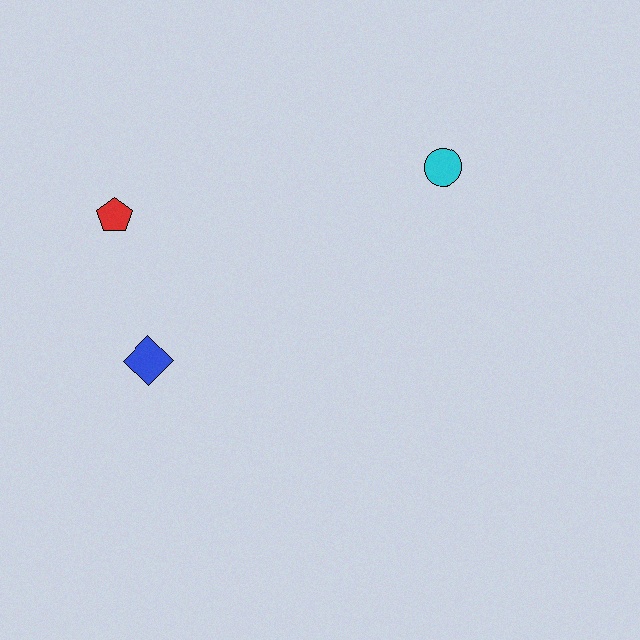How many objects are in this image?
There are 3 objects.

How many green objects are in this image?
There are no green objects.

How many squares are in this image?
There are no squares.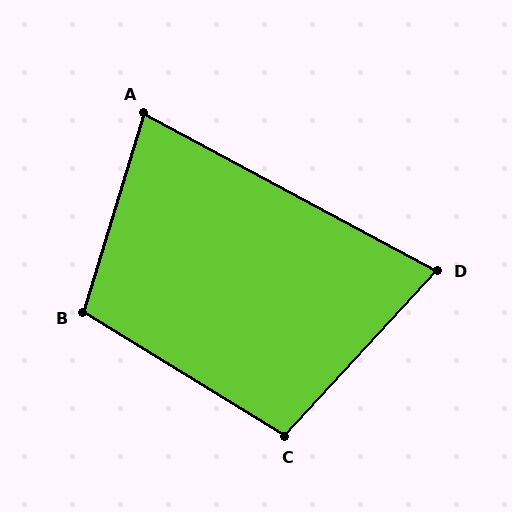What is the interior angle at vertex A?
Approximately 79 degrees (acute).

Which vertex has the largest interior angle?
B, at approximately 105 degrees.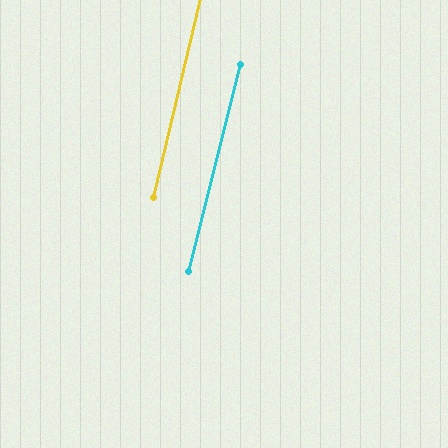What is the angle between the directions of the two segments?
Approximately 1 degree.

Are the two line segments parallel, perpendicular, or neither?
Parallel — their directions differ by only 1.0°.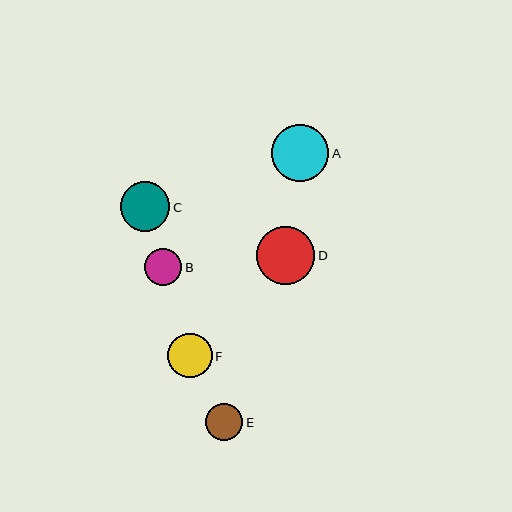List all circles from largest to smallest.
From largest to smallest: D, A, C, F, B, E.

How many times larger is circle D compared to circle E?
Circle D is approximately 1.6 times the size of circle E.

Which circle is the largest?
Circle D is the largest with a size of approximately 58 pixels.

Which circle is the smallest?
Circle E is the smallest with a size of approximately 37 pixels.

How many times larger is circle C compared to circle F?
Circle C is approximately 1.1 times the size of circle F.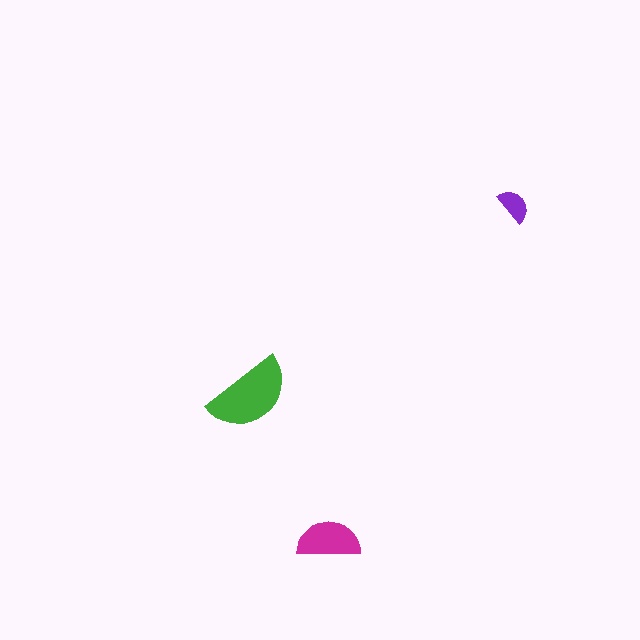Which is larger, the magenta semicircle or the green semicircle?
The green one.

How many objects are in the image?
There are 3 objects in the image.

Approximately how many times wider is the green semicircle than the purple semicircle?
About 2.5 times wider.